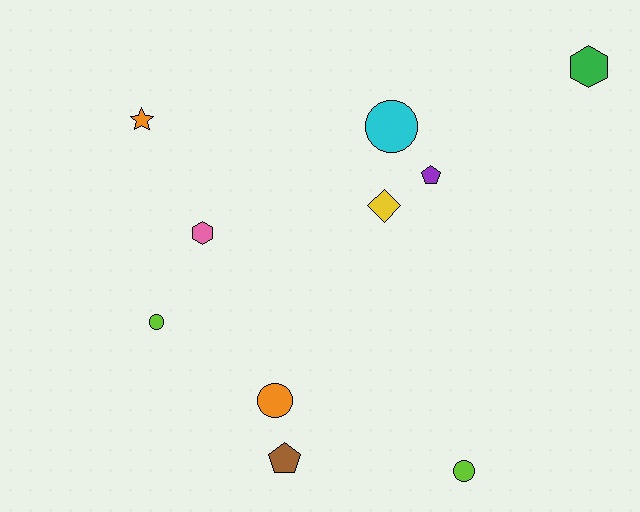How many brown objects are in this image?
There is 1 brown object.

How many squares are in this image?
There are no squares.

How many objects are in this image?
There are 10 objects.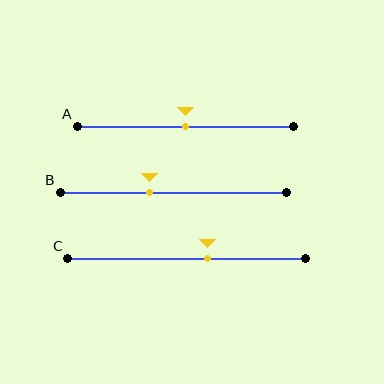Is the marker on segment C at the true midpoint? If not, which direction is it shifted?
No, the marker on segment C is shifted to the right by about 9% of the segment length.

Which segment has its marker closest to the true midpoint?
Segment A has its marker closest to the true midpoint.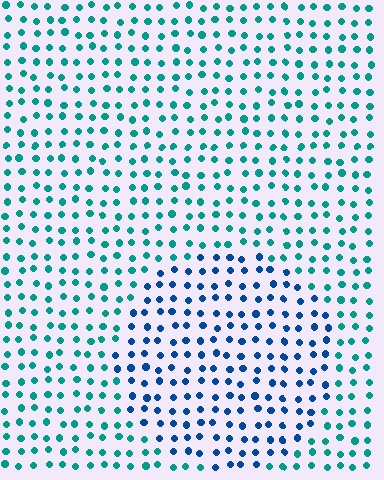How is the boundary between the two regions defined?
The boundary is defined purely by a slight shift in hue (about 40 degrees). Spacing, size, and orientation are identical on both sides.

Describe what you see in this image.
The image is filled with small teal elements in a uniform arrangement. A circle-shaped region is visible where the elements are tinted to a slightly different hue, forming a subtle color boundary.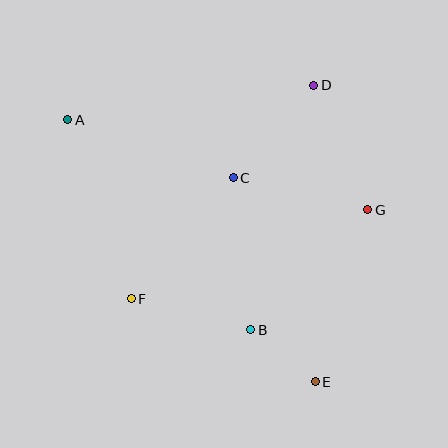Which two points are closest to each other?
Points B and E are closest to each other.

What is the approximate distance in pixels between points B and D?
The distance between B and D is approximately 252 pixels.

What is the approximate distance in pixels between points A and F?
The distance between A and F is approximately 190 pixels.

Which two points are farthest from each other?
Points A and E are farthest from each other.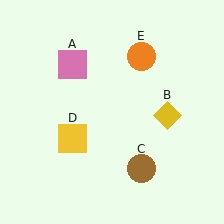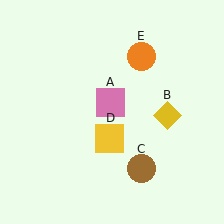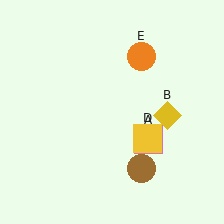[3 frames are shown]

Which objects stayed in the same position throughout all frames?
Yellow diamond (object B) and brown circle (object C) and orange circle (object E) remained stationary.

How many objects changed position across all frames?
2 objects changed position: pink square (object A), yellow square (object D).